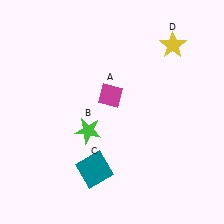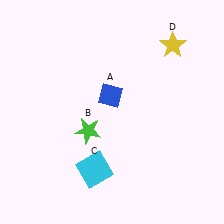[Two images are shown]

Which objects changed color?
A changed from magenta to blue. C changed from teal to cyan.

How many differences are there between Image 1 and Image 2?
There are 2 differences between the two images.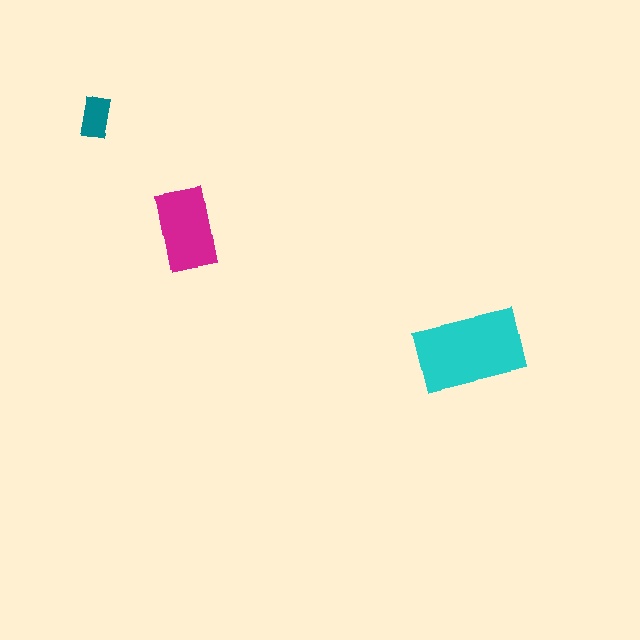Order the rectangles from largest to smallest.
the cyan one, the magenta one, the teal one.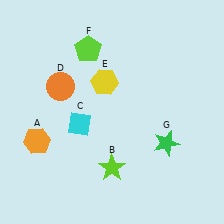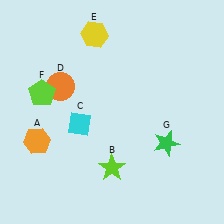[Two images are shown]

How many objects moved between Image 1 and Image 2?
2 objects moved between the two images.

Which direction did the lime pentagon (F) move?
The lime pentagon (F) moved left.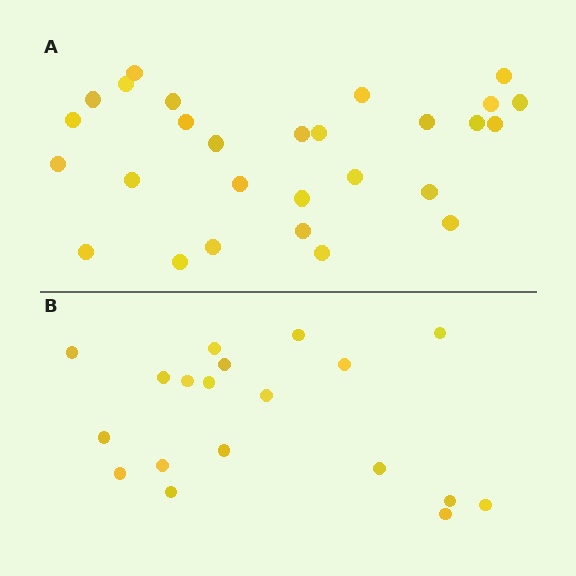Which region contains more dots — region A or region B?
Region A (the top region) has more dots.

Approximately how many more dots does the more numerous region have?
Region A has roughly 8 or so more dots than region B.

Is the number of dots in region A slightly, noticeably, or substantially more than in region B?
Region A has substantially more. The ratio is roughly 1.5 to 1.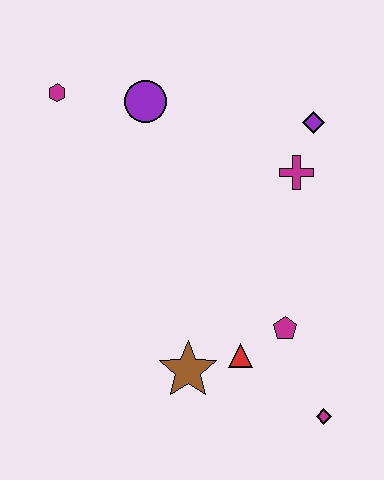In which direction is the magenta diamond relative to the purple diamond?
The magenta diamond is below the purple diamond.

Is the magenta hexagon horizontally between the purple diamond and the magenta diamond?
No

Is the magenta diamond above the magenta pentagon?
No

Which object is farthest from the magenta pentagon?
The magenta hexagon is farthest from the magenta pentagon.